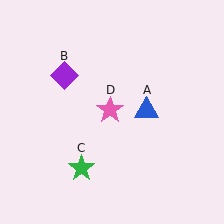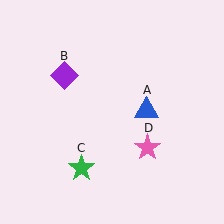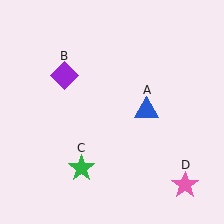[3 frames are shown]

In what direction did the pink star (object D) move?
The pink star (object D) moved down and to the right.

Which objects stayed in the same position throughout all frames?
Blue triangle (object A) and purple diamond (object B) and green star (object C) remained stationary.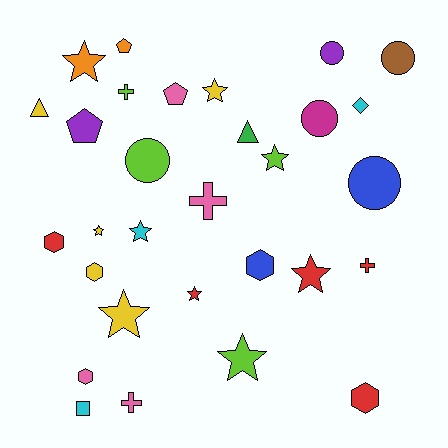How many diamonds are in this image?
There is 1 diamond.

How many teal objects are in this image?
There are no teal objects.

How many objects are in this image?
There are 30 objects.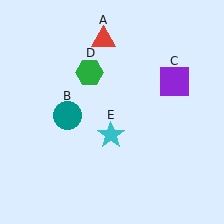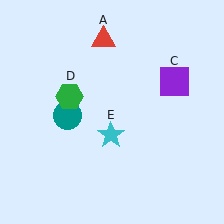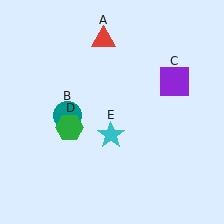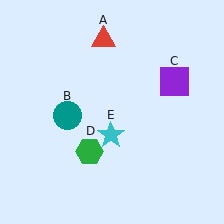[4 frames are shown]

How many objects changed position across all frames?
1 object changed position: green hexagon (object D).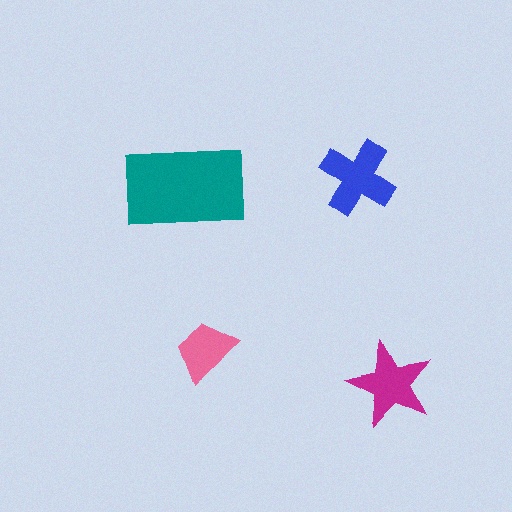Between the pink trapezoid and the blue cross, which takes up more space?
The blue cross.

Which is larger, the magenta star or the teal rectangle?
The teal rectangle.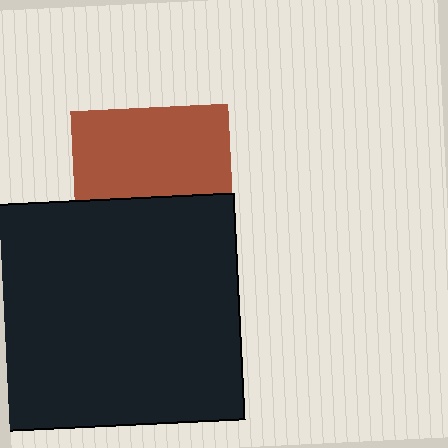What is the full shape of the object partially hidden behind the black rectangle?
The partially hidden object is a brown square.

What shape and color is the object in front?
The object in front is a black rectangle.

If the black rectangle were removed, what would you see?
You would see the complete brown square.